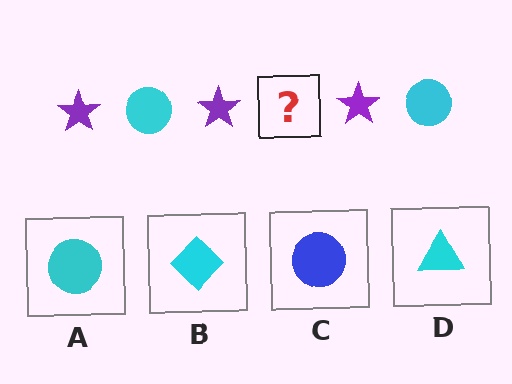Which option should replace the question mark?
Option A.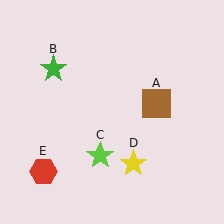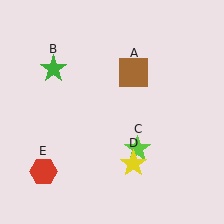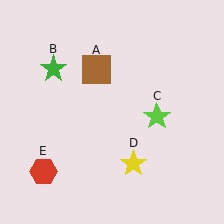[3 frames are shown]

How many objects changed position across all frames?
2 objects changed position: brown square (object A), lime star (object C).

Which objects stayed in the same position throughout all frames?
Green star (object B) and yellow star (object D) and red hexagon (object E) remained stationary.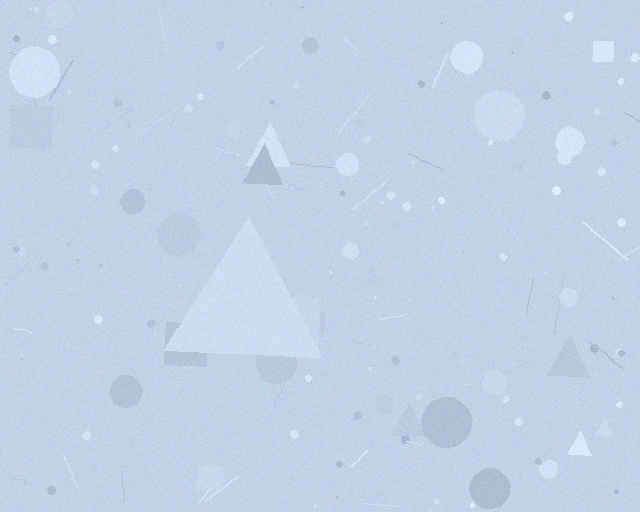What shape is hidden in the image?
A triangle is hidden in the image.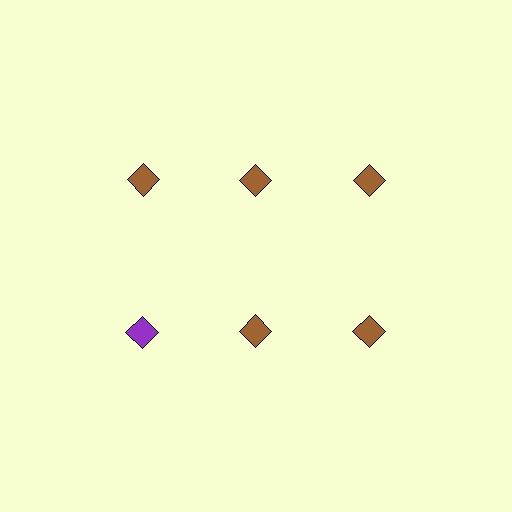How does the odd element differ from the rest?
It has a different color: purple instead of brown.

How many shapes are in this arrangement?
There are 6 shapes arranged in a grid pattern.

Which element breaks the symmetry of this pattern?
The purple diamond in the second row, leftmost column breaks the symmetry. All other shapes are brown diamonds.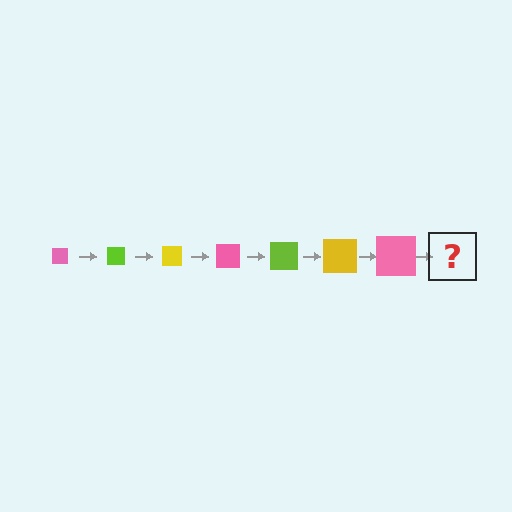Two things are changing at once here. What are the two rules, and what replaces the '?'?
The two rules are that the square grows larger each step and the color cycles through pink, lime, and yellow. The '?' should be a lime square, larger than the previous one.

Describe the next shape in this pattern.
It should be a lime square, larger than the previous one.